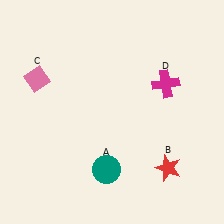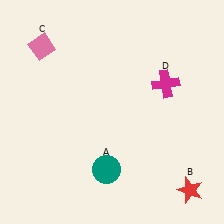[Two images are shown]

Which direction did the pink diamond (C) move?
The pink diamond (C) moved up.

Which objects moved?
The objects that moved are: the red star (B), the pink diamond (C).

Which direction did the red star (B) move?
The red star (B) moved down.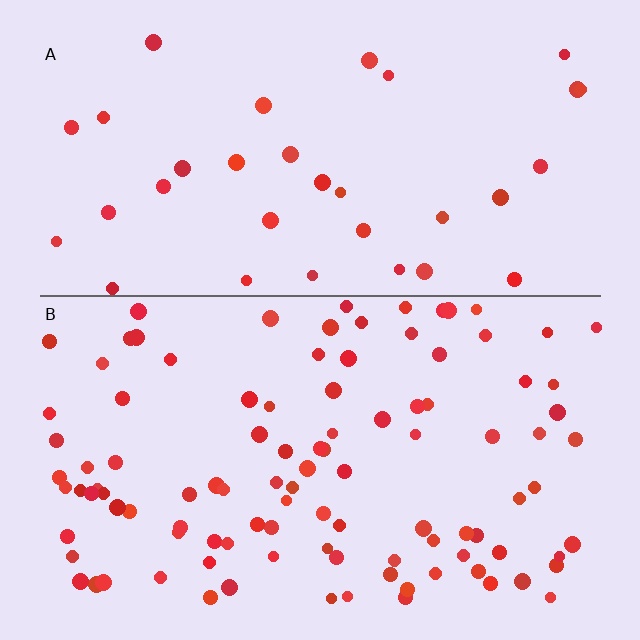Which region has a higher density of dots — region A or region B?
B (the bottom).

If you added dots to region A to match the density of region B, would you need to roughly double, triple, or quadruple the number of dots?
Approximately triple.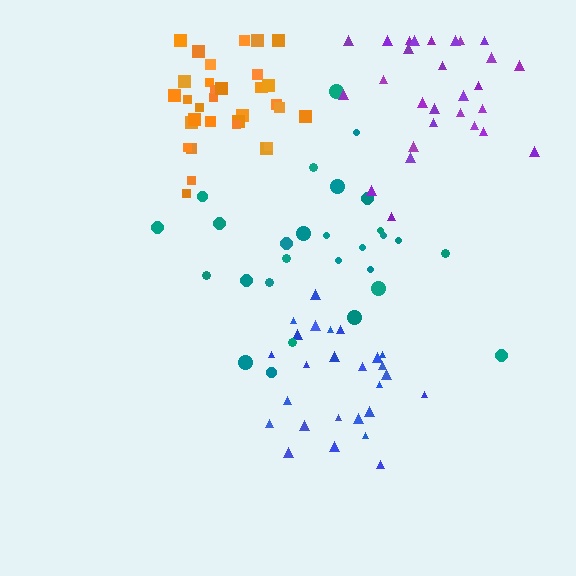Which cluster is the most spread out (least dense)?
Teal.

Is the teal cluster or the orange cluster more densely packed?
Orange.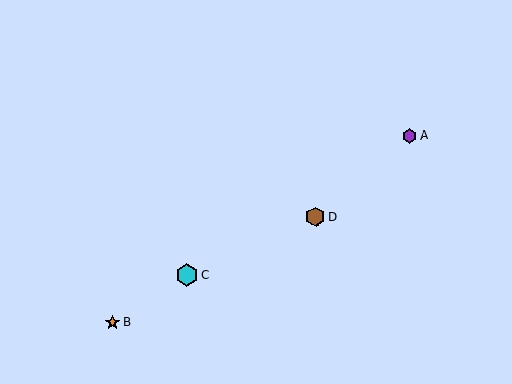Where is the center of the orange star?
The center of the orange star is at (112, 323).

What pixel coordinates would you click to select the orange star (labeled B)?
Click at (112, 323) to select the orange star B.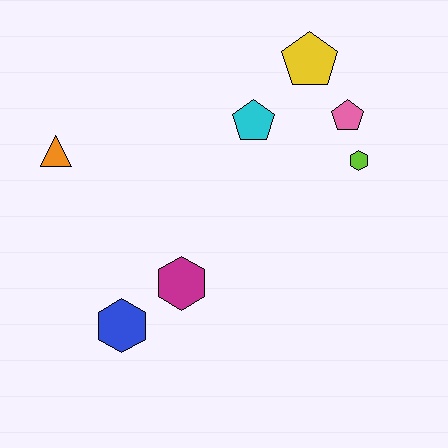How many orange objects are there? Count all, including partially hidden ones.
There is 1 orange object.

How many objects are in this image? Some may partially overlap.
There are 7 objects.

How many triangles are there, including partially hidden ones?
There is 1 triangle.